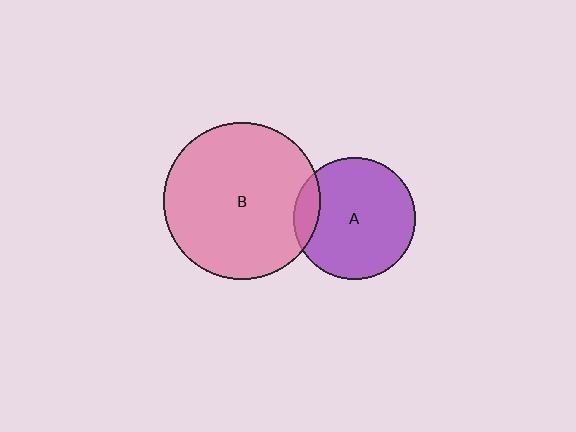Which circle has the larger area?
Circle B (pink).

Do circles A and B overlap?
Yes.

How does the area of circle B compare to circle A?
Approximately 1.7 times.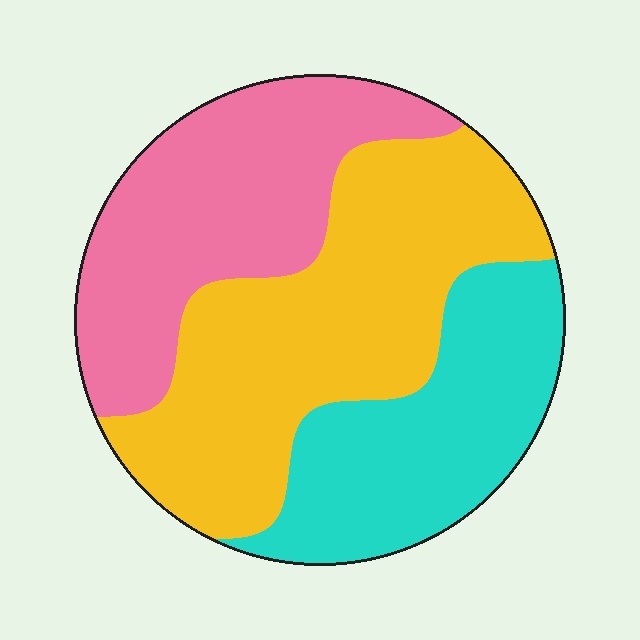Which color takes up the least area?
Cyan, at roughly 25%.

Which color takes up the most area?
Yellow, at roughly 40%.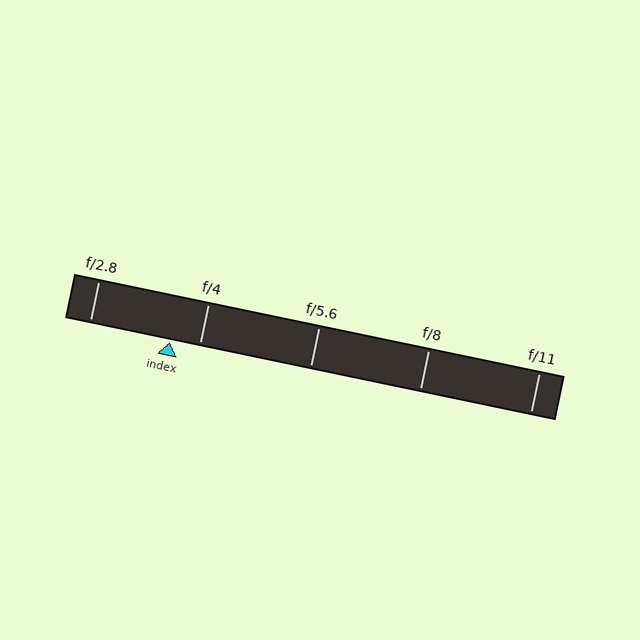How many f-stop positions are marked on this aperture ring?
There are 5 f-stop positions marked.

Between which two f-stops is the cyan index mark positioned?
The index mark is between f/2.8 and f/4.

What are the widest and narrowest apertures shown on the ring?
The widest aperture shown is f/2.8 and the narrowest is f/11.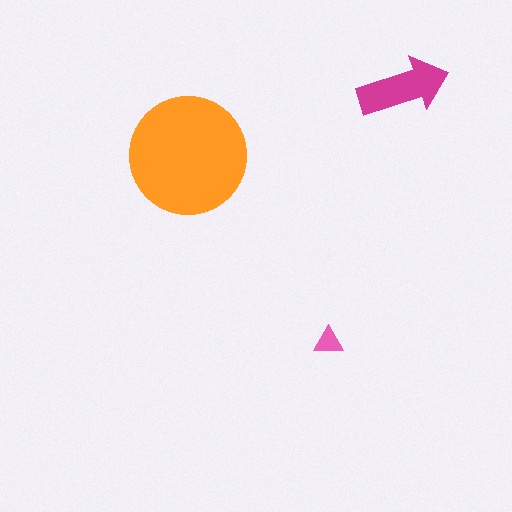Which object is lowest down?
The pink triangle is bottommost.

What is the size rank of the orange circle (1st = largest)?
1st.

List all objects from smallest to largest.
The pink triangle, the magenta arrow, the orange circle.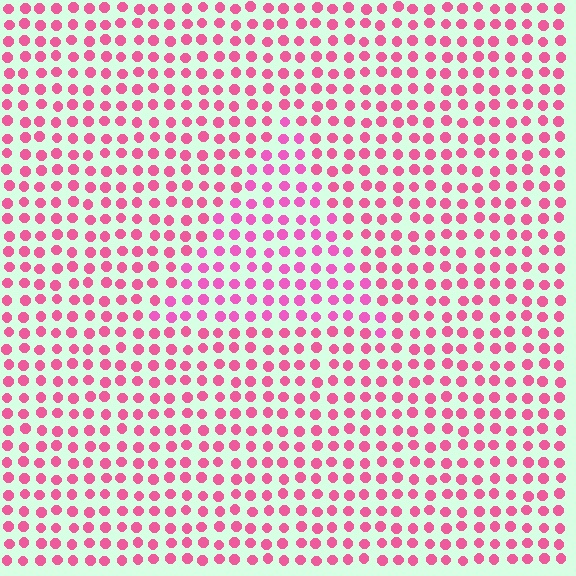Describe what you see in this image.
The image is filled with small pink elements in a uniform arrangement. A triangle-shaped region is visible where the elements are tinted to a slightly different hue, forming a subtle color boundary.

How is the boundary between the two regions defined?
The boundary is defined purely by a slight shift in hue (about 17 degrees). Spacing, size, and orientation are identical on both sides.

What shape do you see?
I see a triangle.